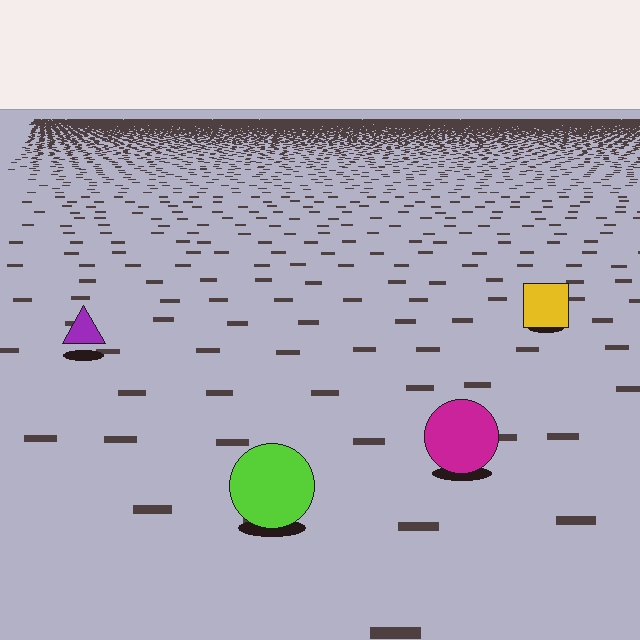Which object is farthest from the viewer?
The yellow square is farthest from the viewer. It appears smaller and the ground texture around it is denser.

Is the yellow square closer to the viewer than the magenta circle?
No. The magenta circle is closer — you can tell from the texture gradient: the ground texture is coarser near it.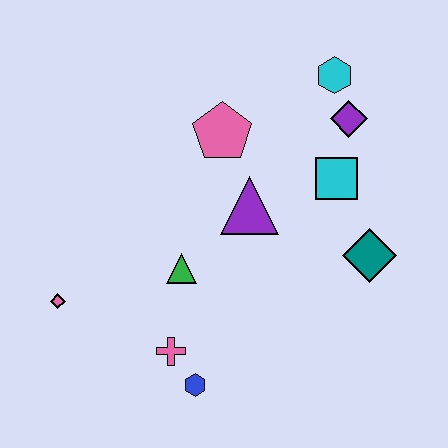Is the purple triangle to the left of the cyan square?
Yes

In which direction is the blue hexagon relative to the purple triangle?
The blue hexagon is below the purple triangle.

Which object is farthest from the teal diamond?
The pink diamond is farthest from the teal diamond.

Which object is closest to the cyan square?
The purple diamond is closest to the cyan square.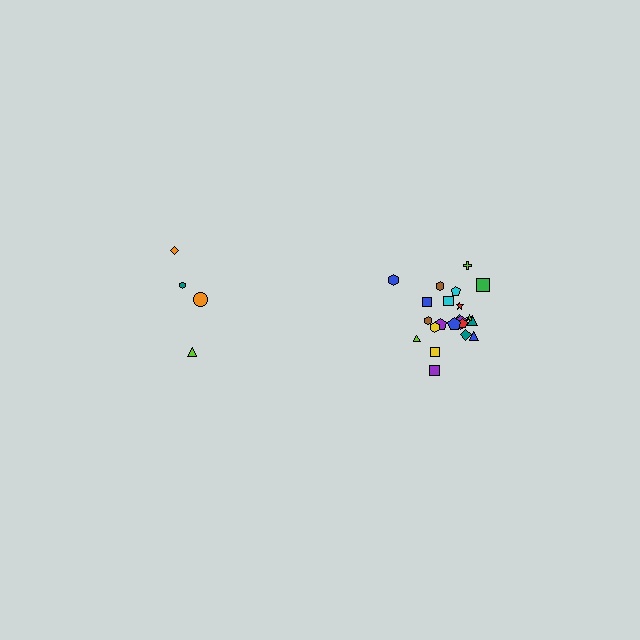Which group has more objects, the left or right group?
The right group.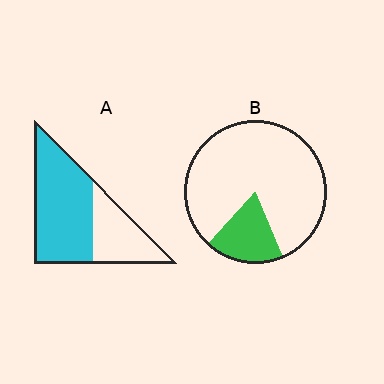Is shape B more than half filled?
No.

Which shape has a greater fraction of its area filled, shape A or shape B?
Shape A.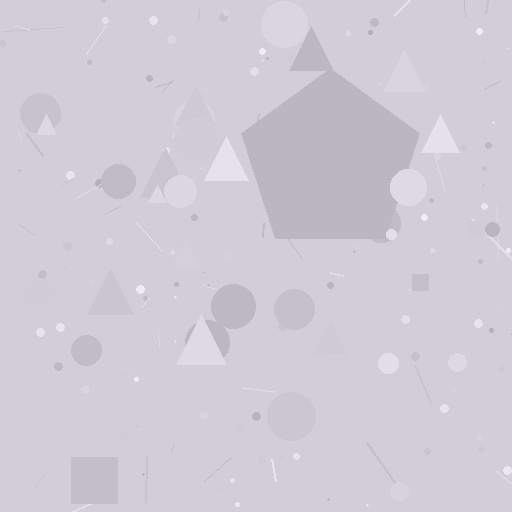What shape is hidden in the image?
A pentagon is hidden in the image.